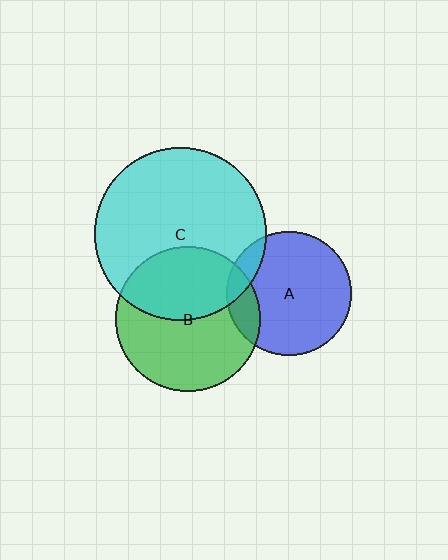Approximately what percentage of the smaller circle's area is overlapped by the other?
Approximately 40%.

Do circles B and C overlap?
Yes.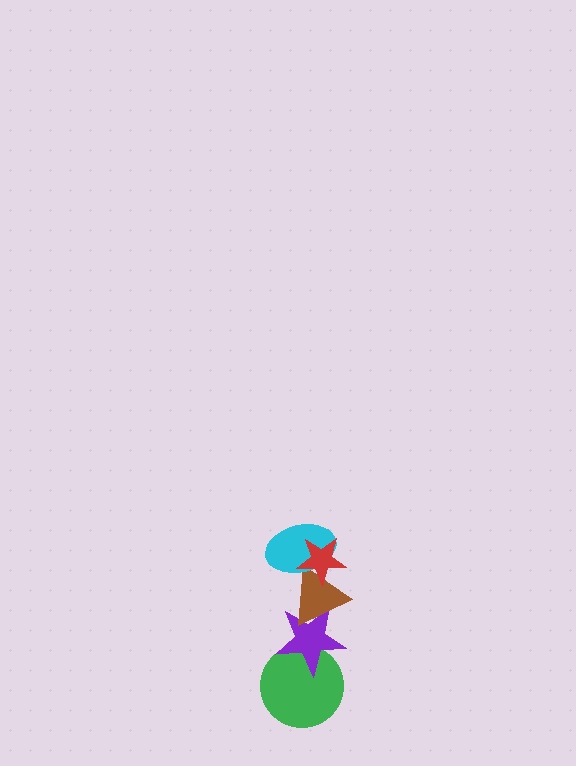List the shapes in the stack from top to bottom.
From top to bottom: the red star, the cyan ellipse, the brown triangle, the purple star, the green circle.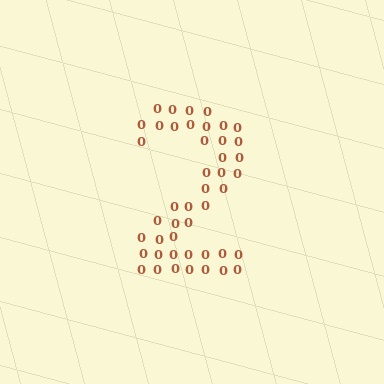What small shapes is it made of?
It is made of small digit 0's.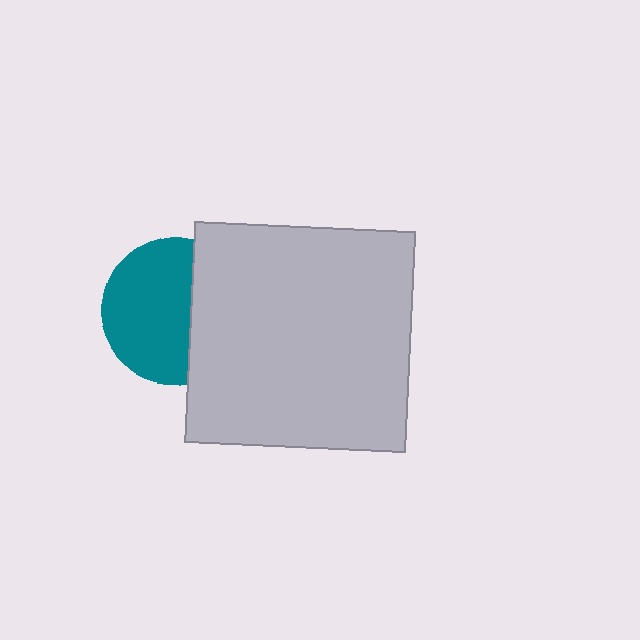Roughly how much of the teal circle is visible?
About half of it is visible (roughly 62%).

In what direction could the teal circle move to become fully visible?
The teal circle could move left. That would shift it out from behind the light gray square entirely.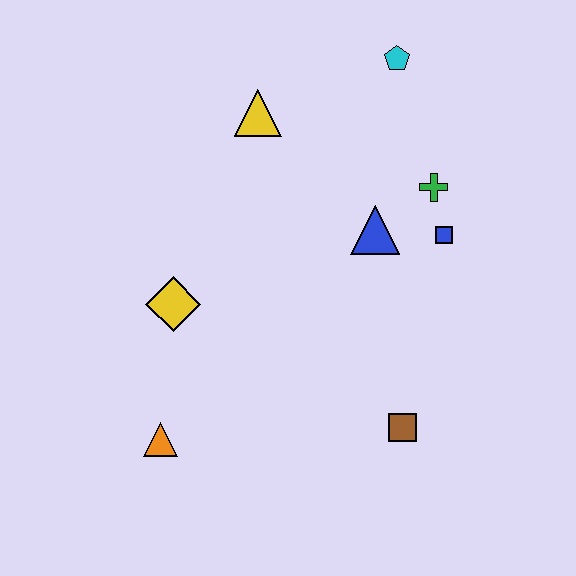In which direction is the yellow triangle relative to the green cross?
The yellow triangle is to the left of the green cross.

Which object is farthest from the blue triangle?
The orange triangle is farthest from the blue triangle.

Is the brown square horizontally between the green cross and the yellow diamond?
Yes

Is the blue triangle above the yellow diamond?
Yes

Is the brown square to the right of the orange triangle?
Yes